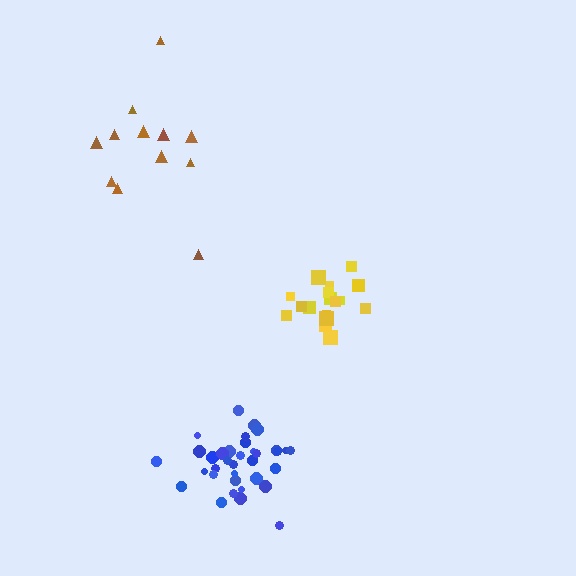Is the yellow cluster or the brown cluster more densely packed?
Yellow.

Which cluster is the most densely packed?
Blue.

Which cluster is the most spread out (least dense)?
Brown.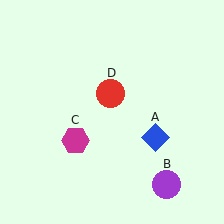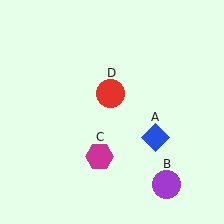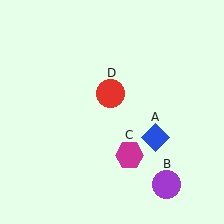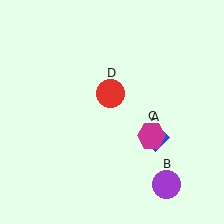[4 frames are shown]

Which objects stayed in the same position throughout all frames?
Blue diamond (object A) and purple circle (object B) and red circle (object D) remained stationary.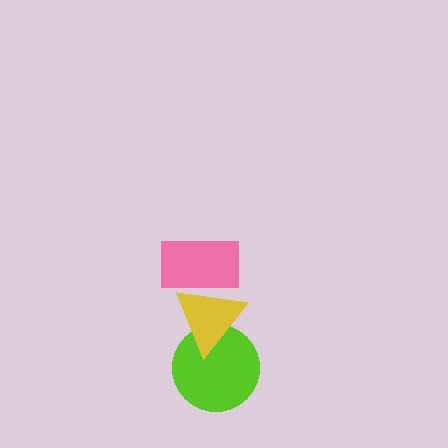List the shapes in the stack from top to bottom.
From top to bottom: the pink rectangle, the yellow triangle, the lime circle.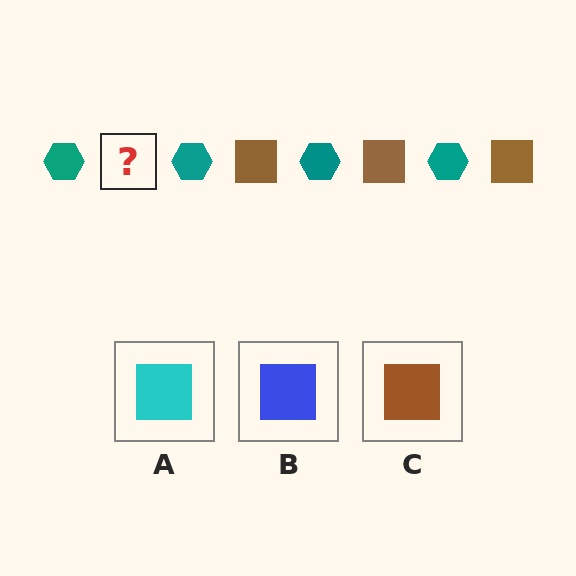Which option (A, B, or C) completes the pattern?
C.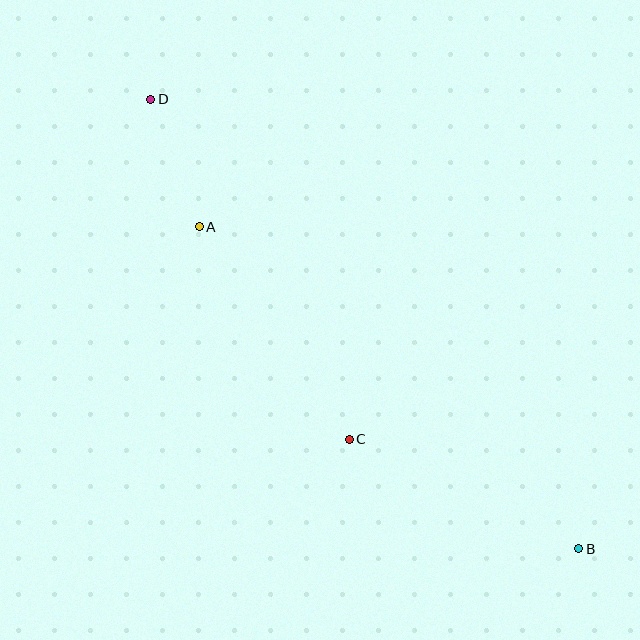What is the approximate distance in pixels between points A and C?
The distance between A and C is approximately 260 pixels.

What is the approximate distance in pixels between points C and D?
The distance between C and D is approximately 394 pixels.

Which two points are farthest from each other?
Points B and D are farthest from each other.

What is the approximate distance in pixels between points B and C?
The distance between B and C is approximately 254 pixels.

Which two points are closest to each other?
Points A and D are closest to each other.